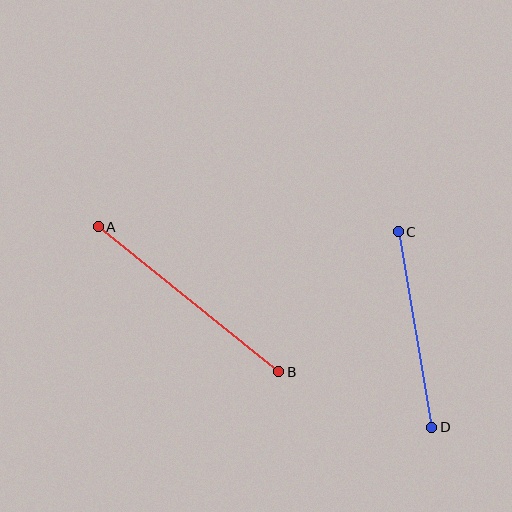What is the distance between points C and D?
The distance is approximately 198 pixels.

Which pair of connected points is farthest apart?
Points A and B are farthest apart.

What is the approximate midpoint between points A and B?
The midpoint is at approximately (188, 299) pixels.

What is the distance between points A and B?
The distance is approximately 232 pixels.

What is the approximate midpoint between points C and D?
The midpoint is at approximately (415, 330) pixels.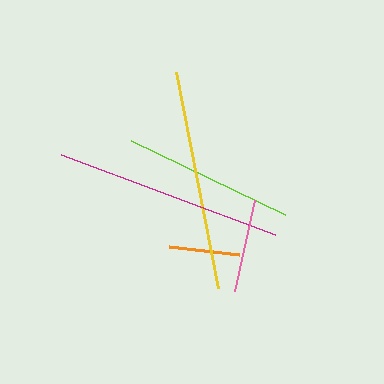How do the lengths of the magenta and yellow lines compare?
The magenta and yellow lines are approximately the same length.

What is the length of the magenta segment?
The magenta segment is approximately 229 pixels long.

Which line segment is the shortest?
The orange line is the shortest at approximately 70 pixels.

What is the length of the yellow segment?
The yellow segment is approximately 220 pixels long.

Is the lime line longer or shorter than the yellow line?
The yellow line is longer than the lime line.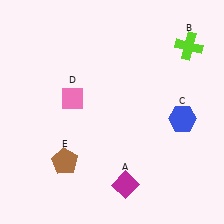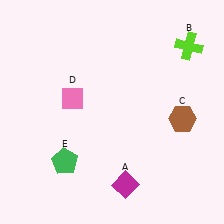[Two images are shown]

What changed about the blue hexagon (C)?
In Image 1, C is blue. In Image 2, it changed to brown.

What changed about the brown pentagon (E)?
In Image 1, E is brown. In Image 2, it changed to green.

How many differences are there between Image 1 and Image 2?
There are 2 differences between the two images.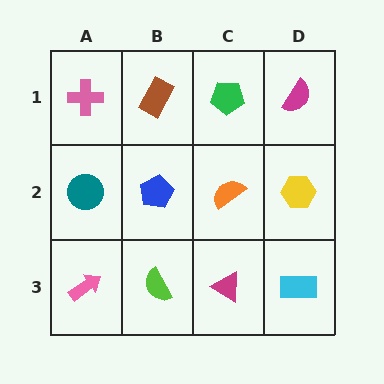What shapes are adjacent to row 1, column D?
A yellow hexagon (row 2, column D), a green pentagon (row 1, column C).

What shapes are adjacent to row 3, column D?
A yellow hexagon (row 2, column D), a magenta triangle (row 3, column C).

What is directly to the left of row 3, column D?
A magenta triangle.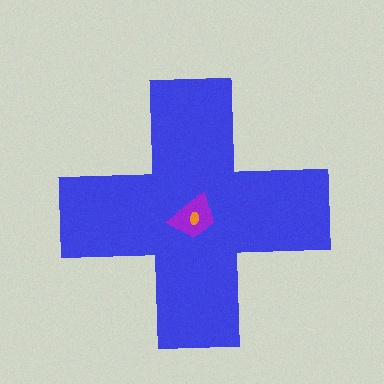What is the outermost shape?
The blue cross.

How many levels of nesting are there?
3.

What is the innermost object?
The orange ellipse.